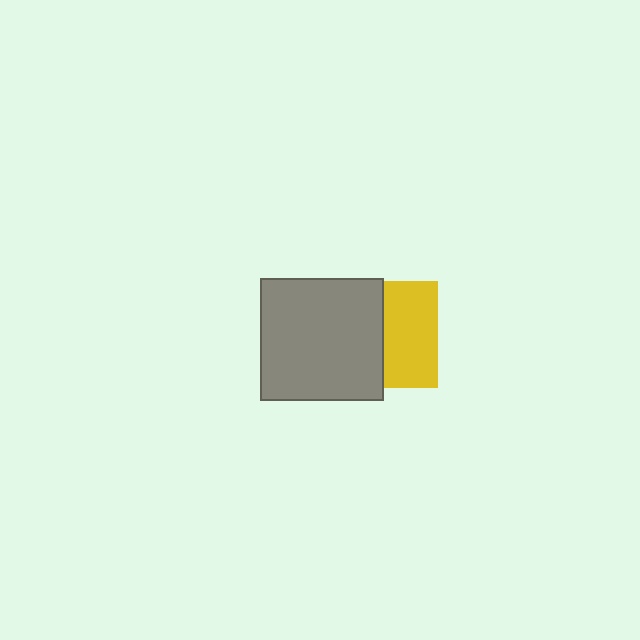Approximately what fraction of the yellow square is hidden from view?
Roughly 49% of the yellow square is hidden behind the gray square.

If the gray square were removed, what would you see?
You would see the complete yellow square.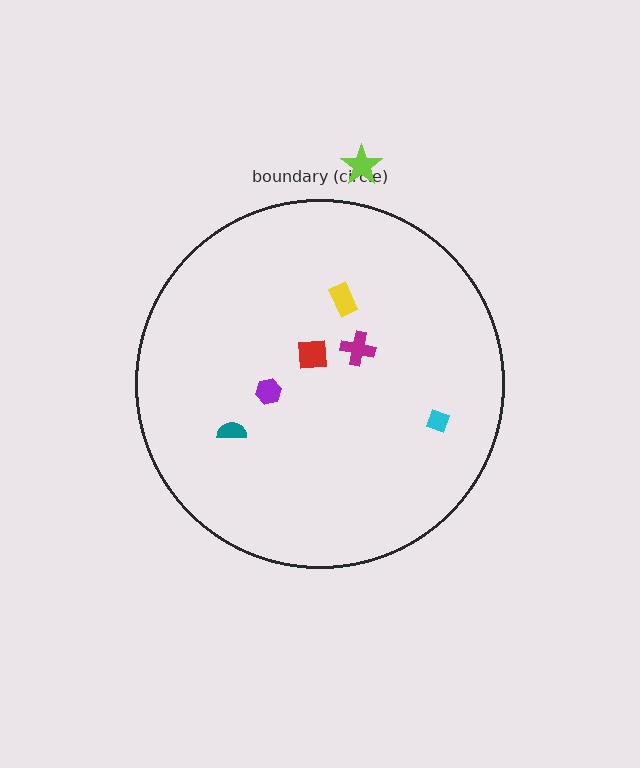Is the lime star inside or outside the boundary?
Outside.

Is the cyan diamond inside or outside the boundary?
Inside.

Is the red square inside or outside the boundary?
Inside.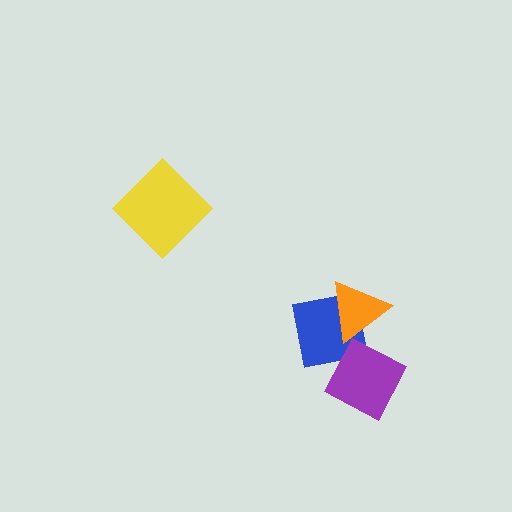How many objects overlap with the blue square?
2 objects overlap with the blue square.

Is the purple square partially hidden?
No, no other shape covers it.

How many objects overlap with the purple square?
1 object overlaps with the purple square.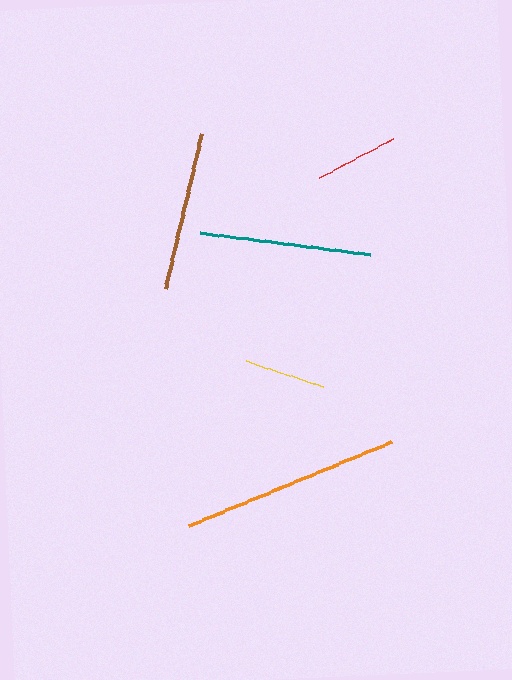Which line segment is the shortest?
The yellow line is the shortest at approximately 81 pixels.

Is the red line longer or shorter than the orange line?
The orange line is longer than the red line.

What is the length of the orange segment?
The orange segment is approximately 220 pixels long.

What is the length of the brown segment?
The brown segment is approximately 159 pixels long.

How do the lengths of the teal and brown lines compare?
The teal and brown lines are approximately the same length.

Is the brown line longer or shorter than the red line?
The brown line is longer than the red line.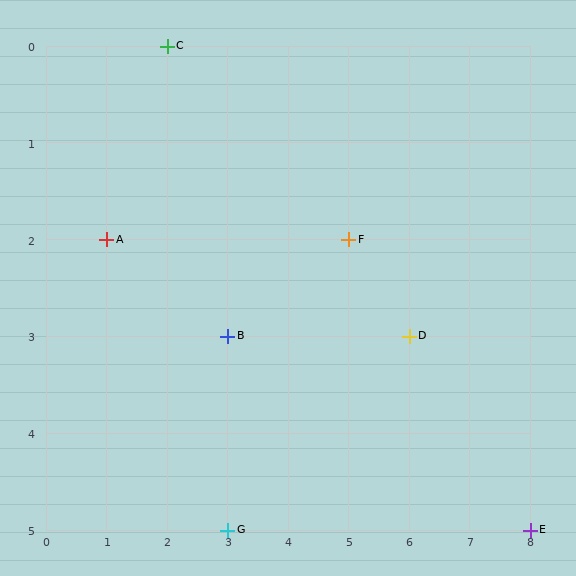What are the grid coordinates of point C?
Point C is at grid coordinates (2, 0).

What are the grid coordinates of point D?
Point D is at grid coordinates (6, 3).